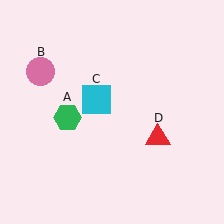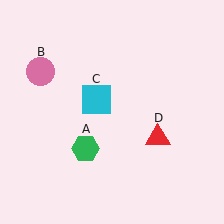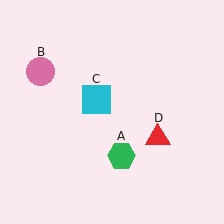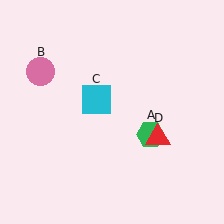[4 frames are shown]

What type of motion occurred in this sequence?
The green hexagon (object A) rotated counterclockwise around the center of the scene.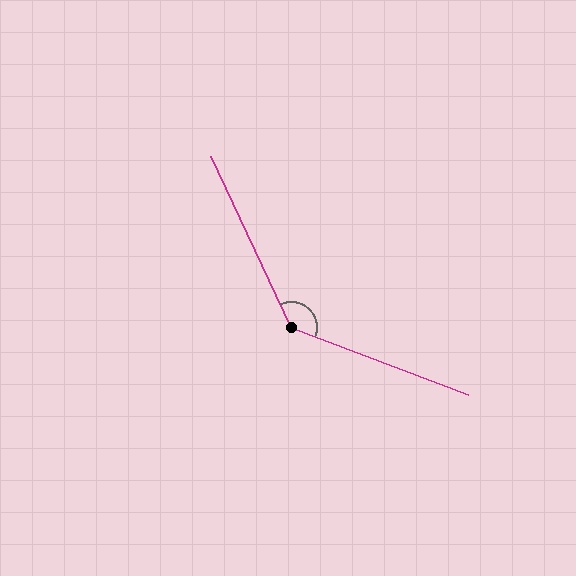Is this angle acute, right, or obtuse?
It is obtuse.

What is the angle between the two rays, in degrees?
Approximately 136 degrees.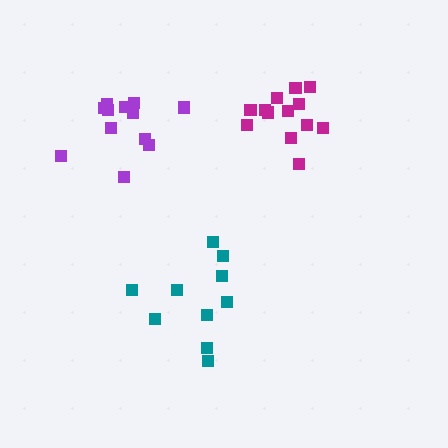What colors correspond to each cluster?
The clusters are colored: teal, magenta, purple.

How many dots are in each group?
Group 1: 10 dots, Group 2: 13 dots, Group 3: 12 dots (35 total).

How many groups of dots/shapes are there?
There are 3 groups.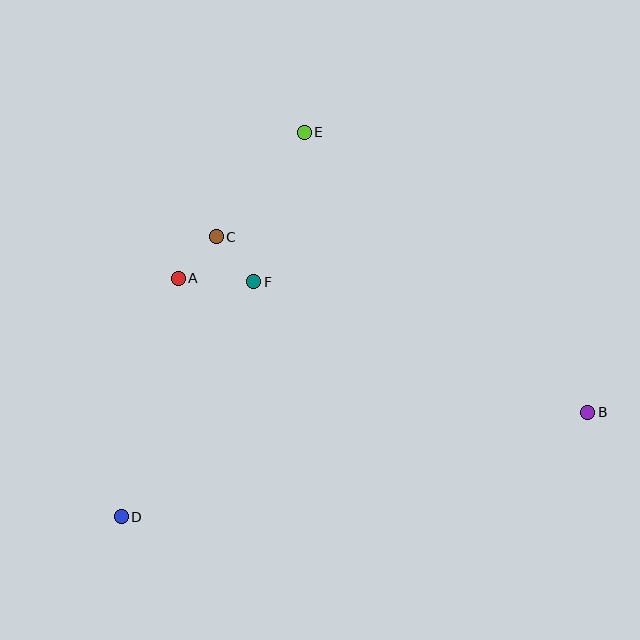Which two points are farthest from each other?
Points B and D are farthest from each other.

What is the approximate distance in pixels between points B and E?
The distance between B and E is approximately 398 pixels.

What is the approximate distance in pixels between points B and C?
The distance between B and C is approximately 411 pixels.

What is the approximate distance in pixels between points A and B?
The distance between A and B is approximately 431 pixels.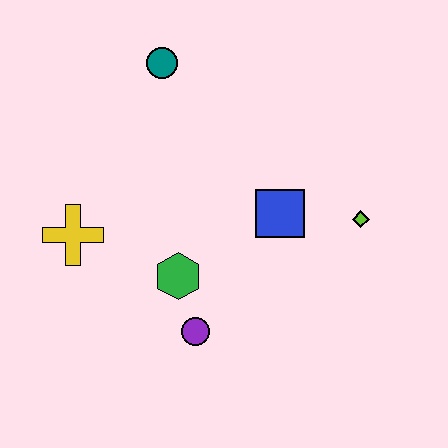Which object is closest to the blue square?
The lime diamond is closest to the blue square.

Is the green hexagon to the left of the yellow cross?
No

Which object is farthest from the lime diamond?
The yellow cross is farthest from the lime diamond.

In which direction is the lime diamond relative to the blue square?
The lime diamond is to the right of the blue square.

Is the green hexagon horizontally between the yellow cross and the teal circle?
No